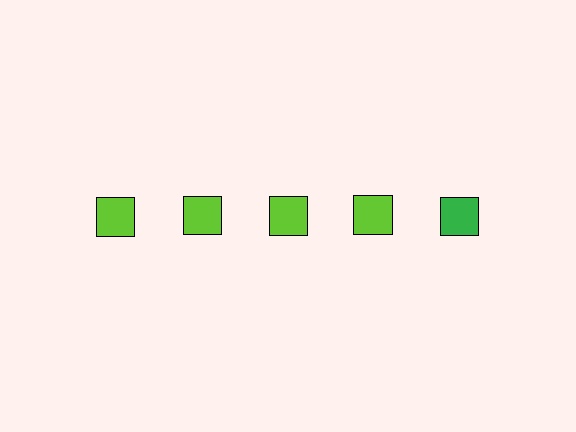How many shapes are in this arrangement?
There are 5 shapes arranged in a grid pattern.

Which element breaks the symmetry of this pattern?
The green square in the top row, rightmost column breaks the symmetry. All other shapes are lime squares.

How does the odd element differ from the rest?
It has a different color: green instead of lime.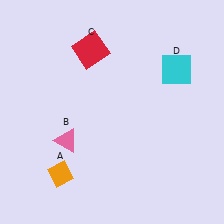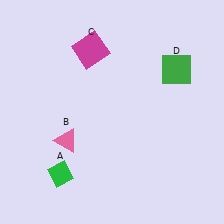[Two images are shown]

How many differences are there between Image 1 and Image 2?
There are 3 differences between the two images.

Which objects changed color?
A changed from orange to green. C changed from red to magenta. D changed from cyan to green.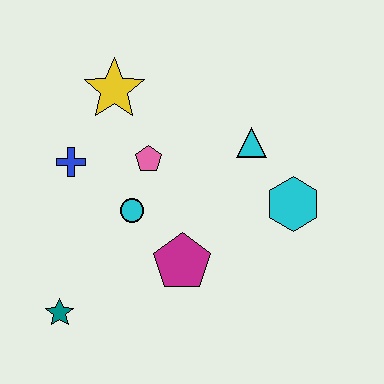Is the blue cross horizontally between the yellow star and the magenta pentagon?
No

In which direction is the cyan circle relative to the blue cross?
The cyan circle is to the right of the blue cross.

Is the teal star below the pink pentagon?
Yes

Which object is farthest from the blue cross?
The cyan hexagon is farthest from the blue cross.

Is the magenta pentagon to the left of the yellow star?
No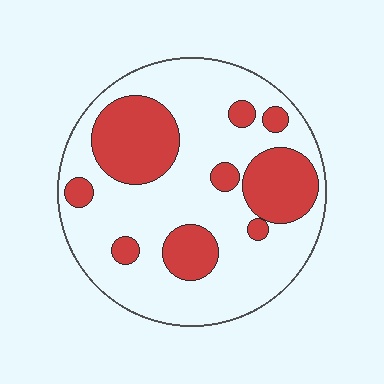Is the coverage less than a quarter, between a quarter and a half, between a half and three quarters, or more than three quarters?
Between a quarter and a half.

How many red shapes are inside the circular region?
9.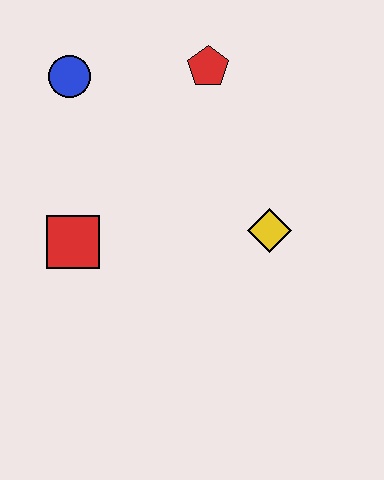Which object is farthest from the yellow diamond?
The blue circle is farthest from the yellow diamond.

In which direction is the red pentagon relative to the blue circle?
The red pentagon is to the right of the blue circle.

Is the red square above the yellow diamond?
No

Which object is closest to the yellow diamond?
The red pentagon is closest to the yellow diamond.